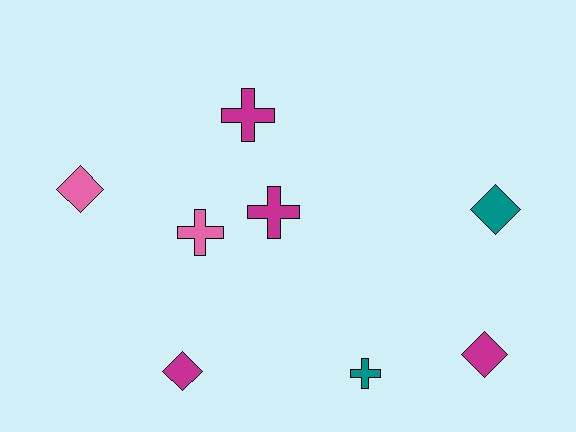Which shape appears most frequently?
Diamond, with 4 objects.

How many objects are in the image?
There are 8 objects.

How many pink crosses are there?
There is 1 pink cross.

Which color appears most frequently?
Magenta, with 4 objects.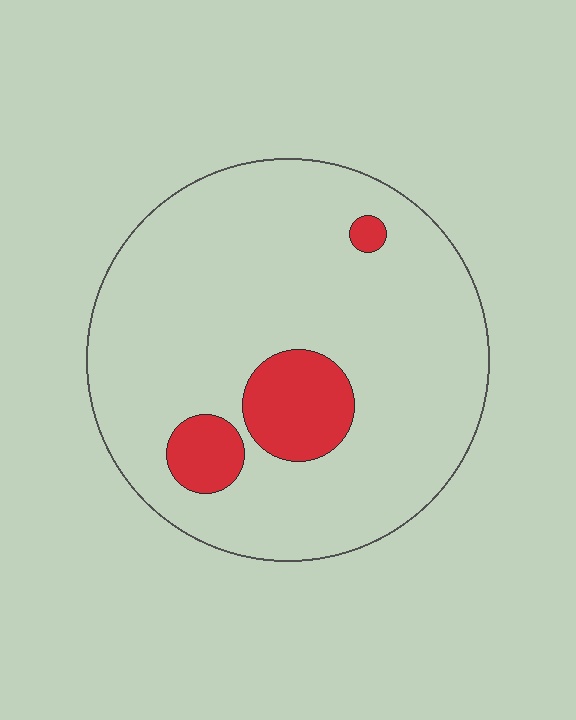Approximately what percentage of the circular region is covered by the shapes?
Approximately 15%.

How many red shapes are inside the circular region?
3.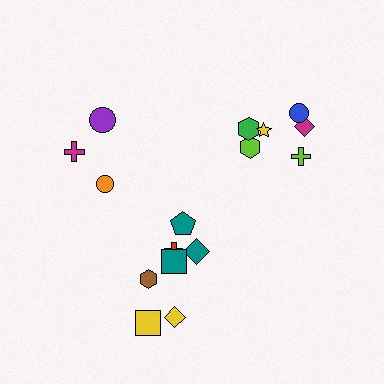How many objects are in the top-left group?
There are 3 objects.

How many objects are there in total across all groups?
There are 16 objects.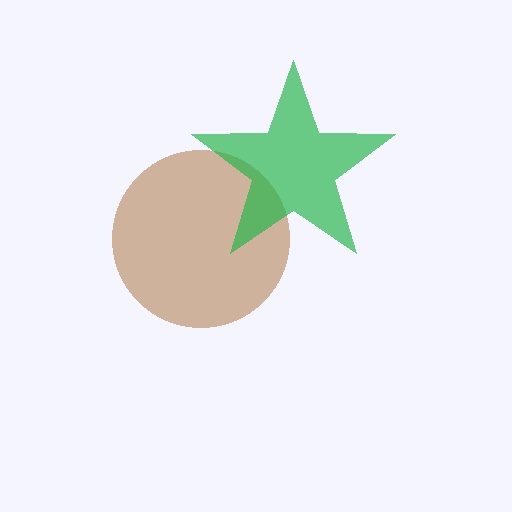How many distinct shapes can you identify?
There are 2 distinct shapes: a brown circle, a green star.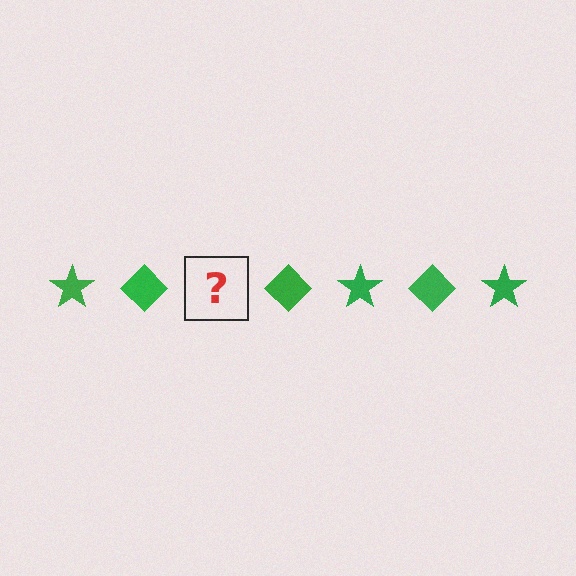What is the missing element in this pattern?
The missing element is a green star.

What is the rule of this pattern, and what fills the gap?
The rule is that the pattern cycles through star, diamond shapes in green. The gap should be filled with a green star.